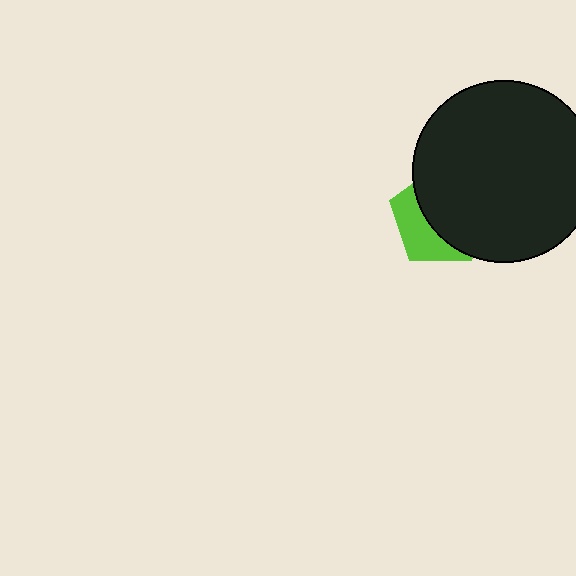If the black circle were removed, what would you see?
You would see the complete lime pentagon.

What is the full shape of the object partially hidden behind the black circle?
The partially hidden object is a lime pentagon.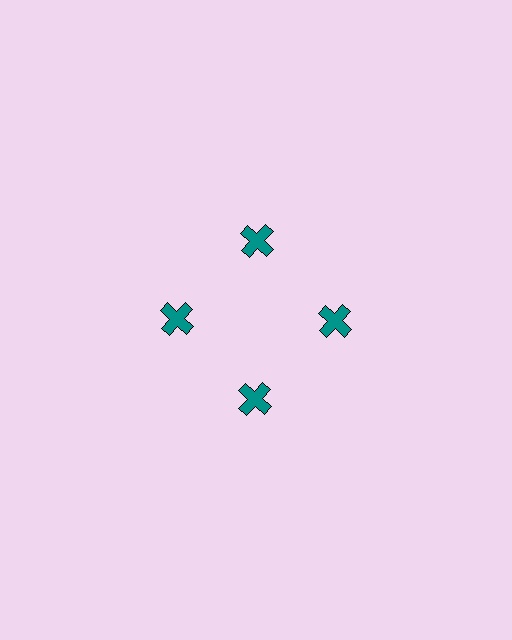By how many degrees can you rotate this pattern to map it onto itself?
The pattern maps onto itself every 90 degrees of rotation.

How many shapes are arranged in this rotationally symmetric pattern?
There are 4 shapes, arranged in 4 groups of 1.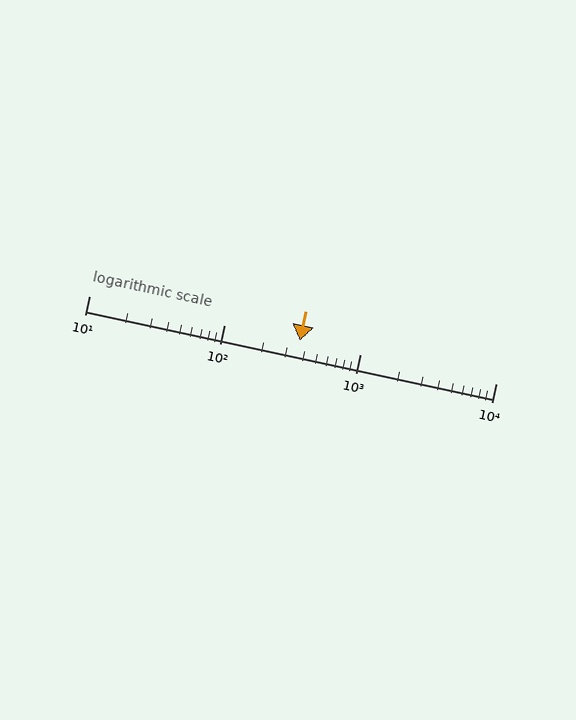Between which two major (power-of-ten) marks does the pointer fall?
The pointer is between 100 and 1000.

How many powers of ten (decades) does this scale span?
The scale spans 3 decades, from 10 to 10000.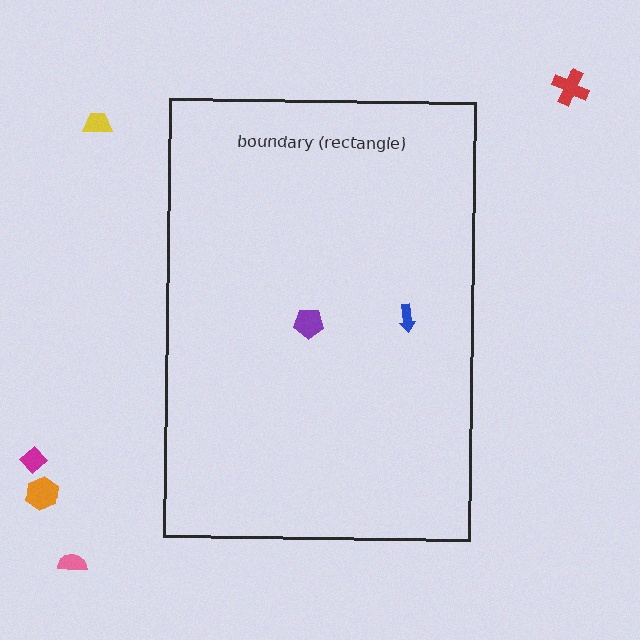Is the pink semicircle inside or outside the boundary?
Outside.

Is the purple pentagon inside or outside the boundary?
Inside.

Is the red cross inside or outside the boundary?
Outside.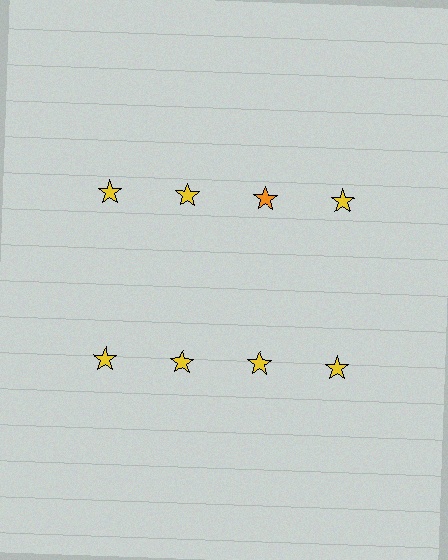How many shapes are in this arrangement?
There are 8 shapes arranged in a grid pattern.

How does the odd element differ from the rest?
It has a different color: orange instead of yellow.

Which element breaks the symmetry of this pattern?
The orange star in the top row, center column breaks the symmetry. All other shapes are yellow stars.